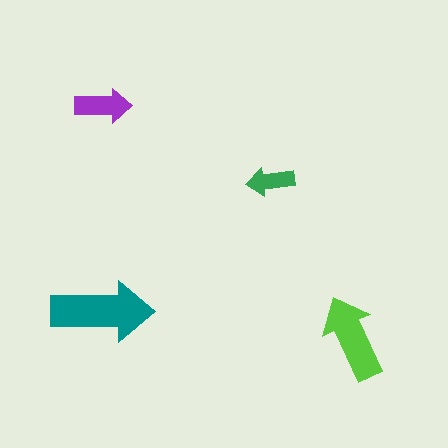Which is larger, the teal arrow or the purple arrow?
The teal one.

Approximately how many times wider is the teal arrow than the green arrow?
About 2 times wider.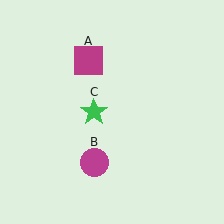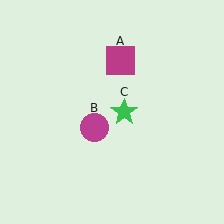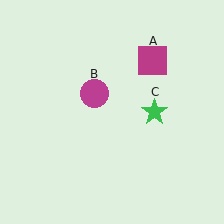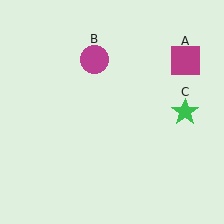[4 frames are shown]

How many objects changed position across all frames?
3 objects changed position: magenta square (object A), magenta circle (object B), green star (object C).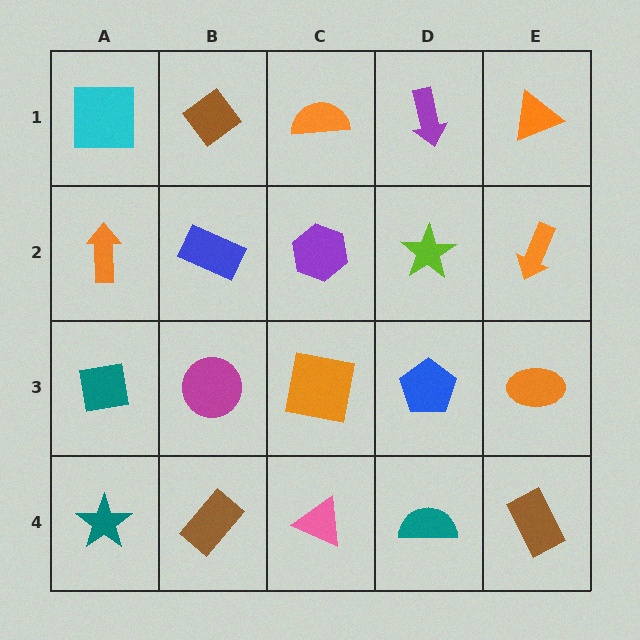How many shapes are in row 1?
5 shapes.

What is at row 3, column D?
A blue pentagon.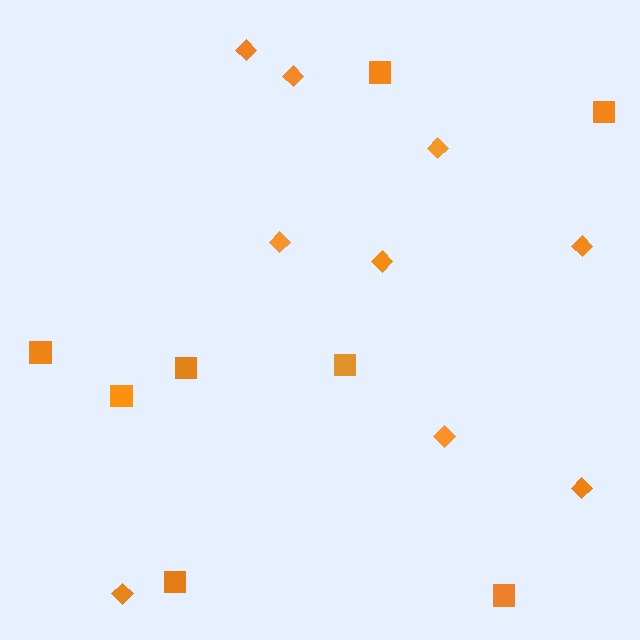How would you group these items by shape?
There are 2 groups: one group of squares (8) and one group of diamonds (9).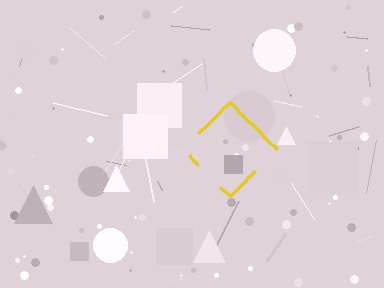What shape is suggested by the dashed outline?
The dashed outline suggests a diamond.